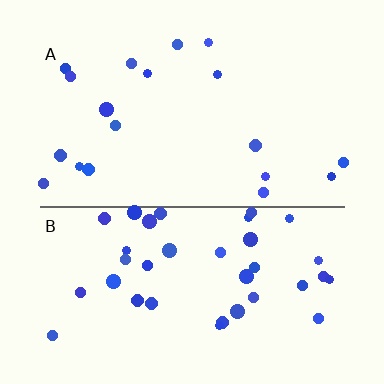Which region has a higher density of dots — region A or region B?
B (the bottom).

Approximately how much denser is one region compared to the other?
Approximately 2.0× — region B over region A.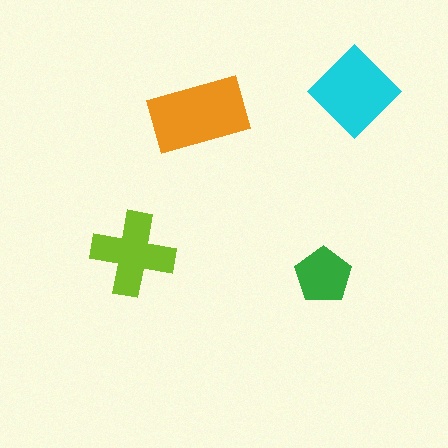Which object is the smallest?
The green pentagon.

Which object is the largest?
The orange rectangle.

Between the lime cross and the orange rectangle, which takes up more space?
The orange rectangle.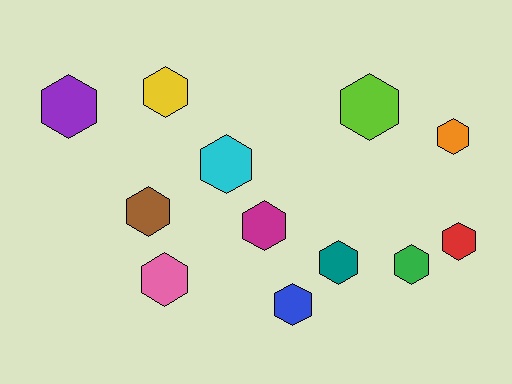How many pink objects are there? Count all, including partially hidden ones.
There is 1 pink object.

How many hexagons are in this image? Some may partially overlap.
There are 12 hexagons.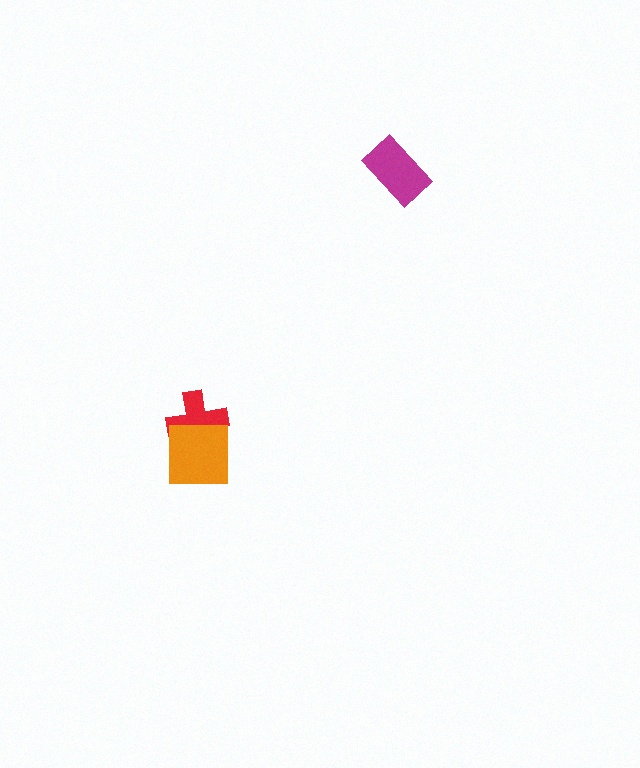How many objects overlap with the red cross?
1 object overlaps with the red cross.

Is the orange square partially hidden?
No, no other shape covers it.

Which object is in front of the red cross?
The orange square is in front of the red cross.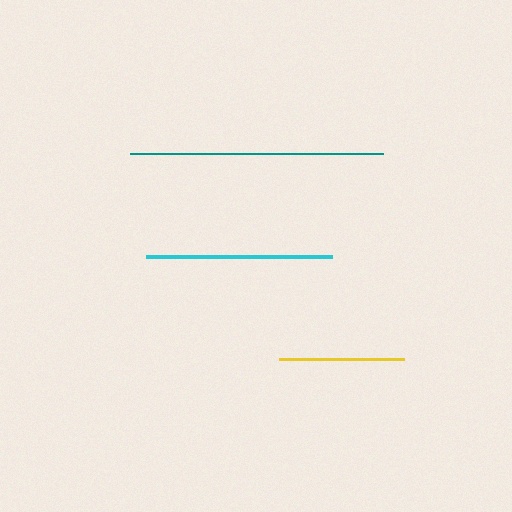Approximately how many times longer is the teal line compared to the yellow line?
The teal line is approximately 2.0 times the length of the yellow line.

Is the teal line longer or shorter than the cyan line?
The teal line is longer than the cyan line.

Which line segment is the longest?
The teal line is the longest at approximately 253 pixels.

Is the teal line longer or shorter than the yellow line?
The teal line is longer than the yellow line.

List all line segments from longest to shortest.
From longest to shortest: teal, cyan, yellow.